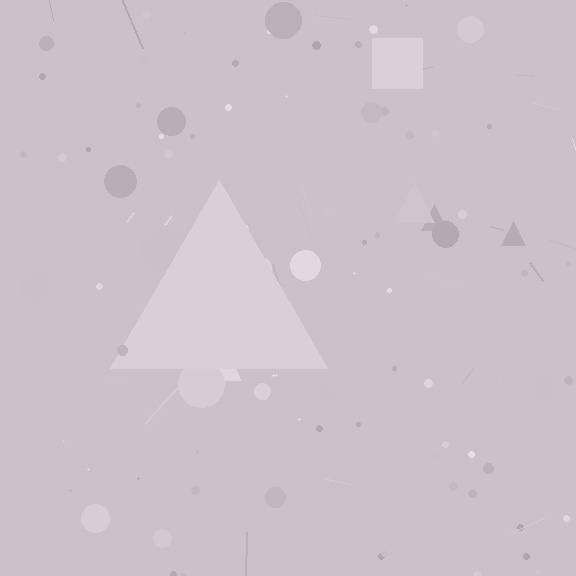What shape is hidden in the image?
A triangle is hidden in the image.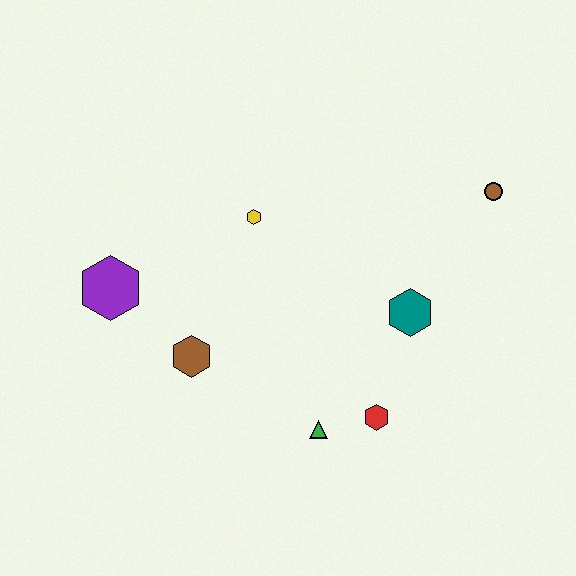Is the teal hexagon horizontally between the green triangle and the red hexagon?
No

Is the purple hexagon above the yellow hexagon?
No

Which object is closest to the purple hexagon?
The brown hexagon is closest to the purple hexagon.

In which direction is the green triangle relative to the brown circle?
The green triangle is below the brown circle.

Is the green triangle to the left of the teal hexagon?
Yes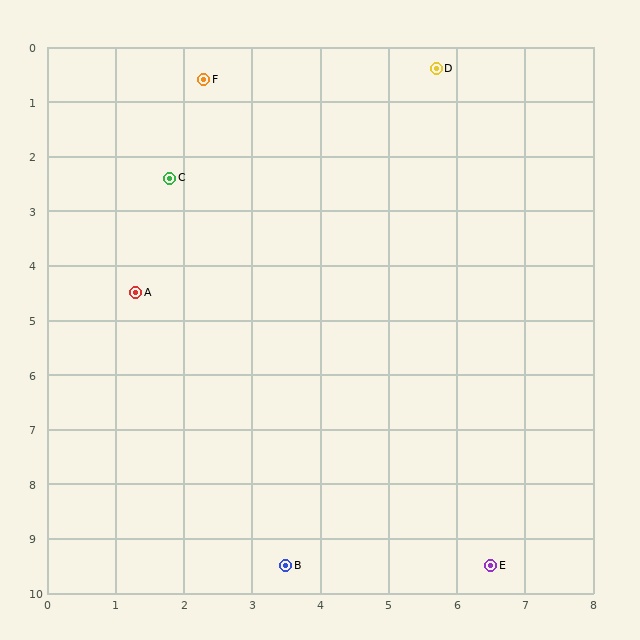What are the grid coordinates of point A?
Point A is at approximately (1.3, 4.5).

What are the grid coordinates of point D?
Point D is at approximately (5.7, 0.4).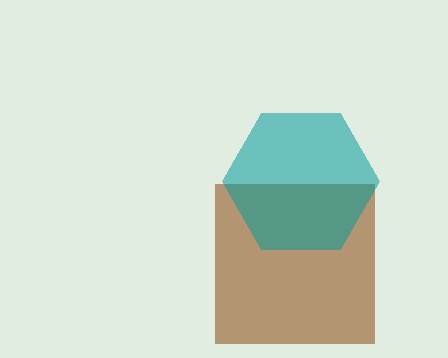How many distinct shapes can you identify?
There are 2 distinct shapes: a brown square, a teal hexagon.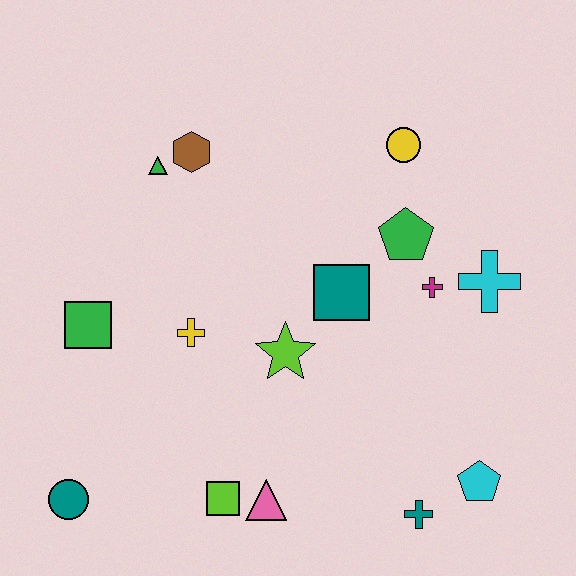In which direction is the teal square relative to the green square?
The teal square is to the right of the green square.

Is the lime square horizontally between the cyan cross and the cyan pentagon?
No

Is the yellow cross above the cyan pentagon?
Yes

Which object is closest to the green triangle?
The brown hexagon is closest to the green triangle.